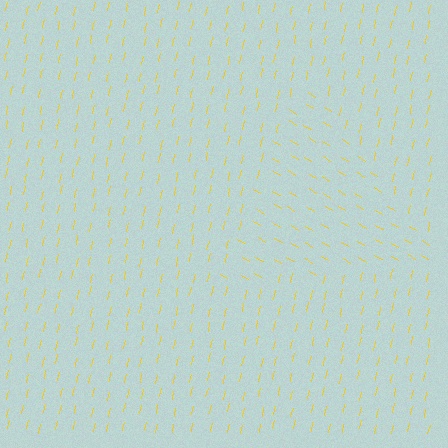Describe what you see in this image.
The image is filled with small yellow line segments. A triangle region in the image has lines oriented differently from the surrounding lines, creating a visible texture boundary.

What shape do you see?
I see a triangle.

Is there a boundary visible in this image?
Yes, there is a texture boundary formed by a change in line orientation.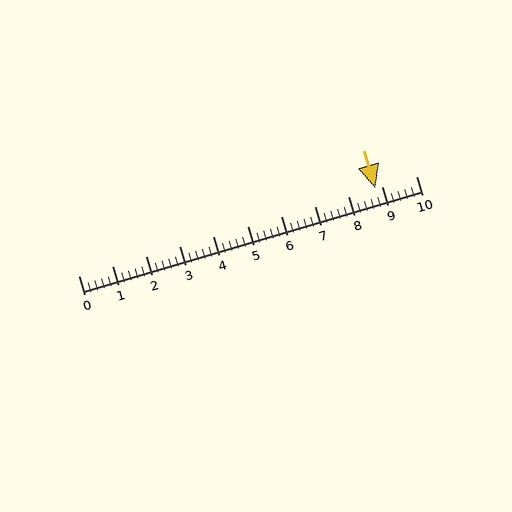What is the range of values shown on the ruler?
The ruler shows values from 0 to 10.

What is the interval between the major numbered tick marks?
The major tick marks are spaced 1 units apart.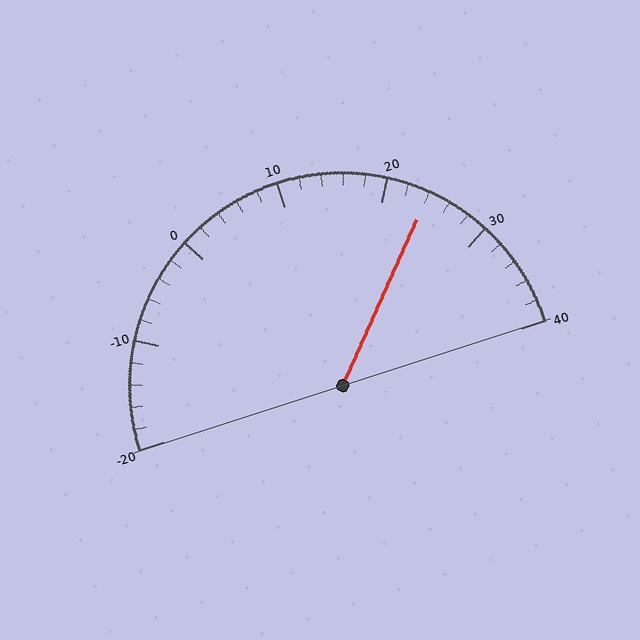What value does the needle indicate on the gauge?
The needle indicates approximately 24.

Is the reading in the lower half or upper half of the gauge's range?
The reading is in the upper half of the range (-20 to 40).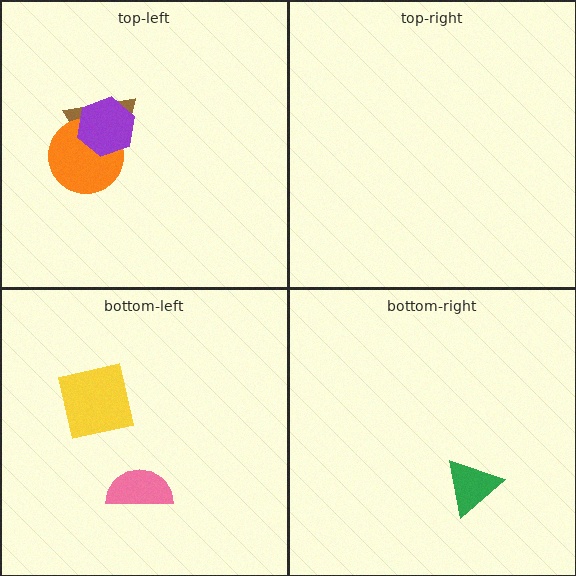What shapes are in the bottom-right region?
The green triangle.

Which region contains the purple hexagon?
The top-left region.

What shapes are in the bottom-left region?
The yellow square, the pink semicircle.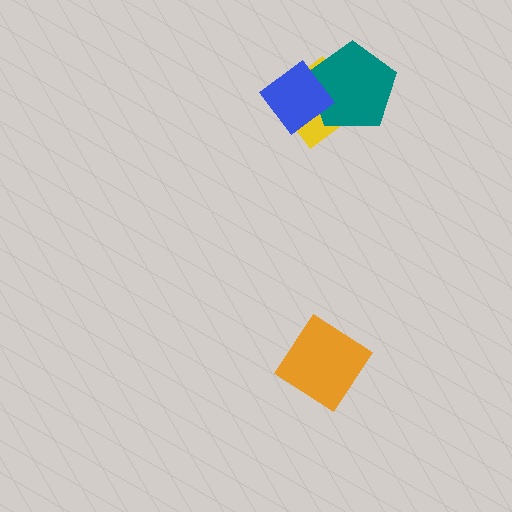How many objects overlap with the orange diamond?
0 objects overlap with the orange diamond.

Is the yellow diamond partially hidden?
Yes, it is partially covered by another shape.